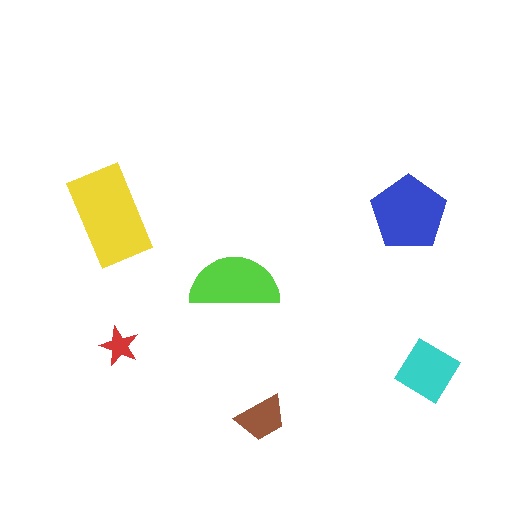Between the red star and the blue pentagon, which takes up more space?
The blue pentagon.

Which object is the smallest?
The red star.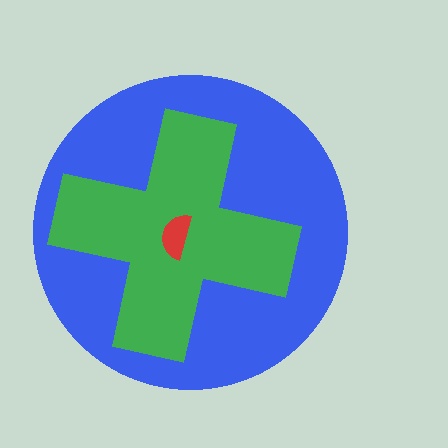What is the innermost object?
The red semicircle.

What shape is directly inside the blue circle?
The green cross.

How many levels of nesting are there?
3.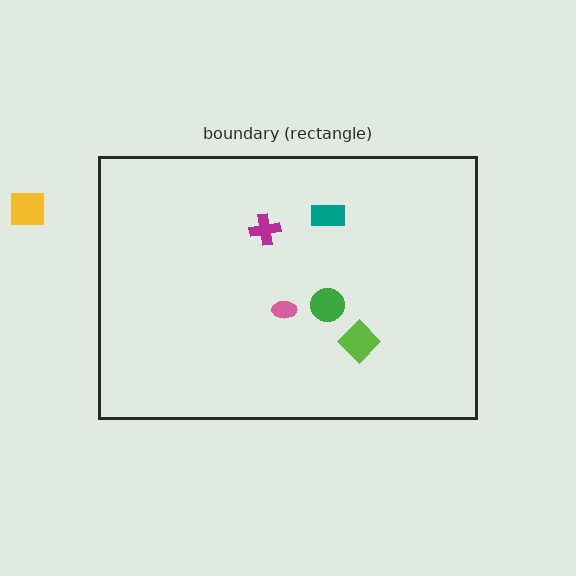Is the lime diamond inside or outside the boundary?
Inside.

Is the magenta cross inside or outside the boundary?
Inside.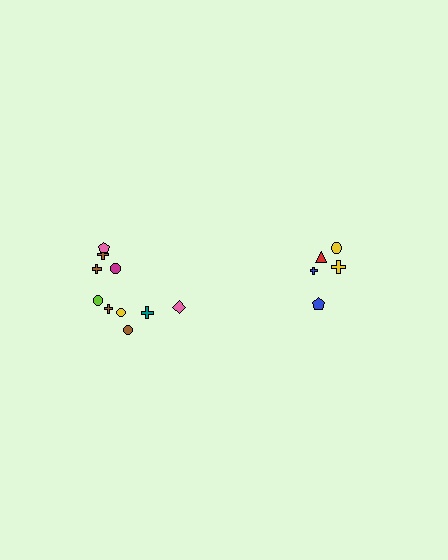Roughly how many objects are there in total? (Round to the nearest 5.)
Roughly 15 objects in total.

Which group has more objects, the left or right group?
The left group.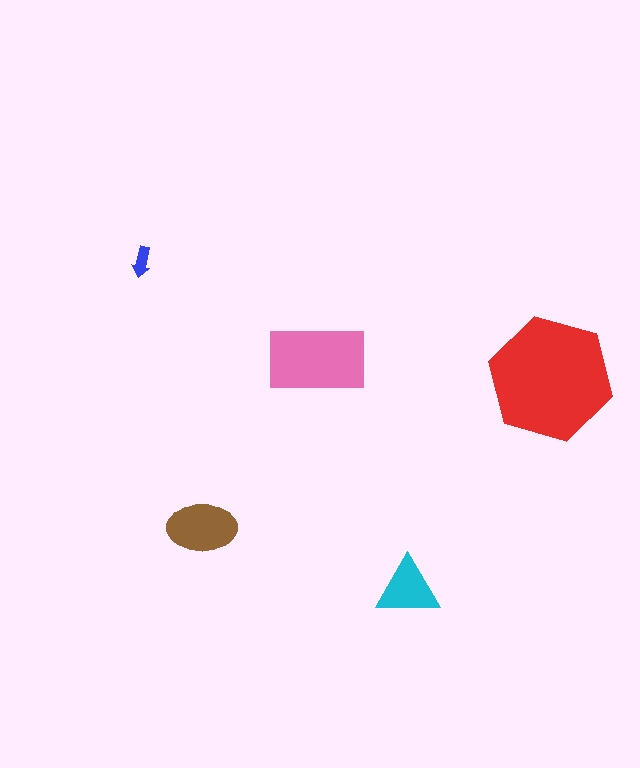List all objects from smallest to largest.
The blue arrow, the cyan triangle, the brown ellipse, the pink rectangle, the red hexagon.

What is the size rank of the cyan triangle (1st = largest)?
4th.